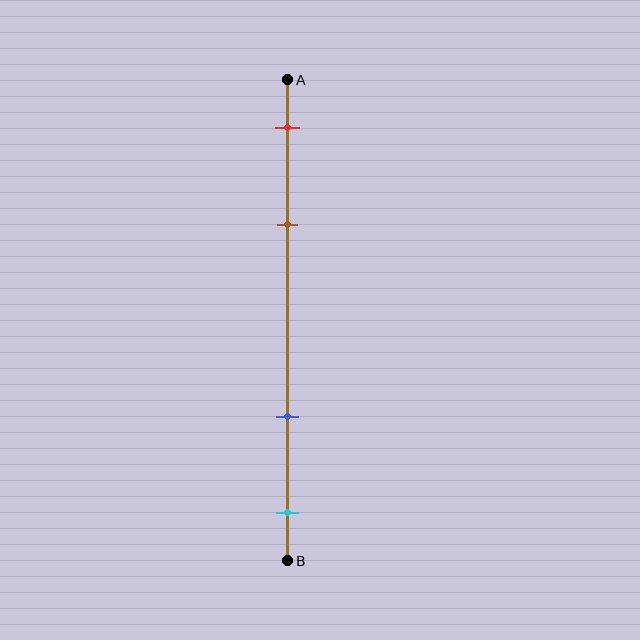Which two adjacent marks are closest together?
The red and brown marks are the closest adjacent pair.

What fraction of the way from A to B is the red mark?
The red mark is approximately 10% (0.1) of the way from A to B.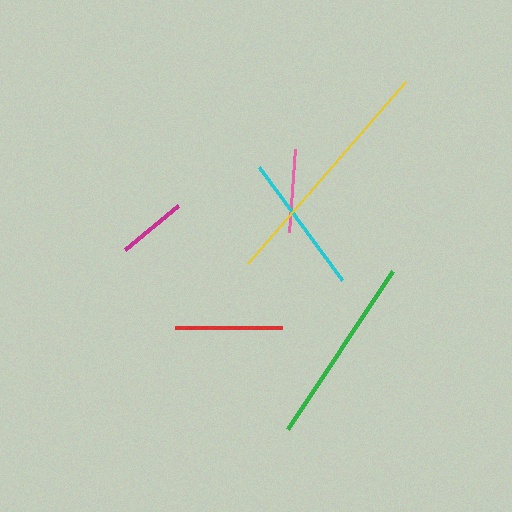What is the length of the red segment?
The red segment is approximately 106 pixels long.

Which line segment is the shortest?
The magenta line is the shortest at approximately 69 pixels.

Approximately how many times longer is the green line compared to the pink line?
The green line is approximately 2.3 times the length of the pink line.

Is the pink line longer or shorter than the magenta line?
The pink line is longer than the magenta line.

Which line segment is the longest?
The yellow line is the longest at approximately 241 pixels.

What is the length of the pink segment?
The pink segment is approximately 83 pixels long.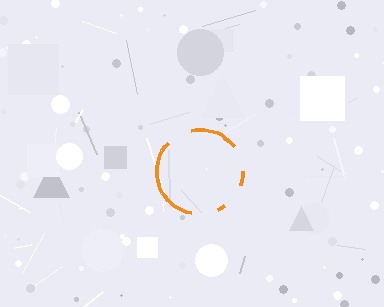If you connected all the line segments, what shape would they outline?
They would outline a circle.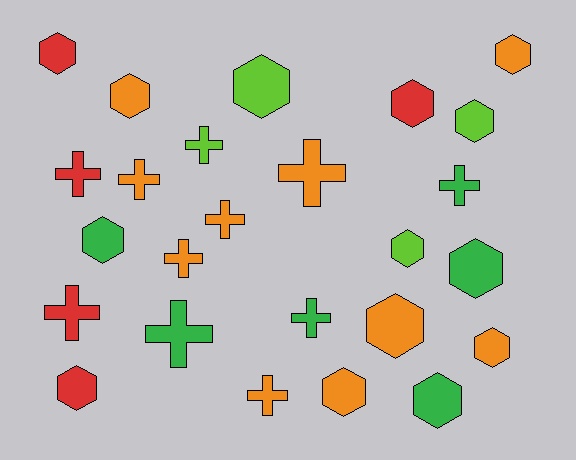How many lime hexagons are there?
There are 3 lime hexagons.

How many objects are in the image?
There are 25 objects.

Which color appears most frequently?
Orange, with 10 objects.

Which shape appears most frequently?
Hexagon, with 14 objects.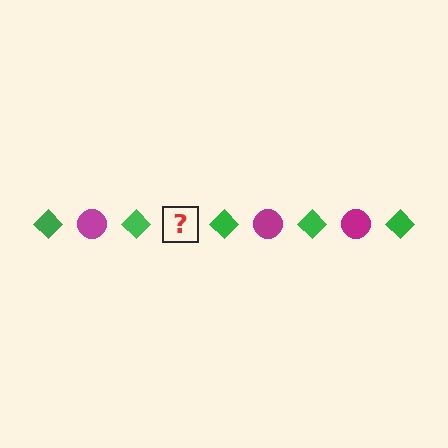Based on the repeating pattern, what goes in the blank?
The blank should be a magenta circle.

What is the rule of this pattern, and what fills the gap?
The rule is that the pattern alternates between green diamond and magenta circle. The gap should be filled with a magenta circle.